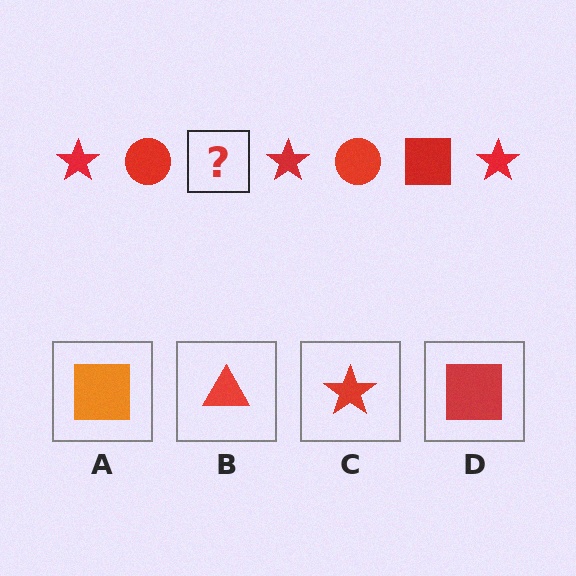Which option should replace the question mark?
Option D.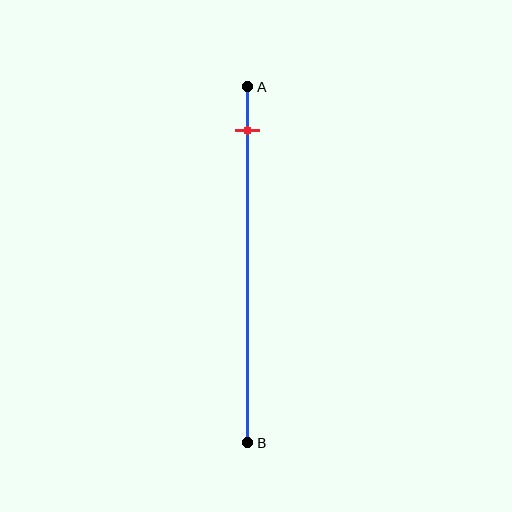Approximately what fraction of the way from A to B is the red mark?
The red mark is approximately 10% of the way from A to B.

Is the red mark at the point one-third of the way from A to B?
No, the mark is at about 10% from A, not at the 33% one-third point.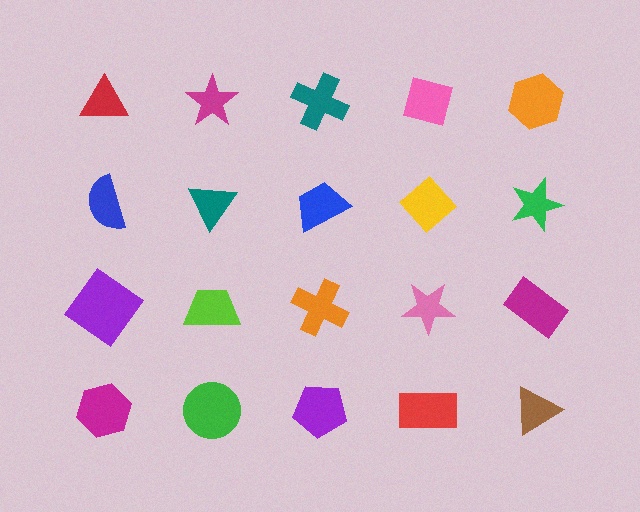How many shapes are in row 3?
5 shapes.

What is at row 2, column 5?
A green star.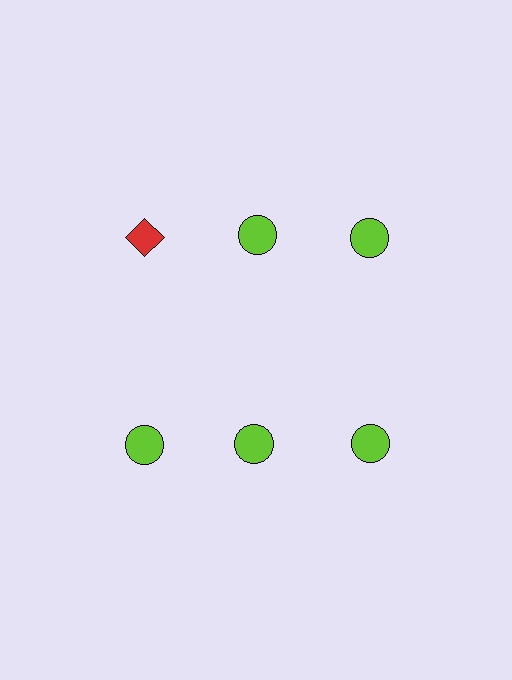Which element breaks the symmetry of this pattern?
The red diamond in the top row, leftmost column breaks the symmetry. All other shapes are lime circles.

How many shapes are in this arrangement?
There are 6 shapes arranged in a grid pattern.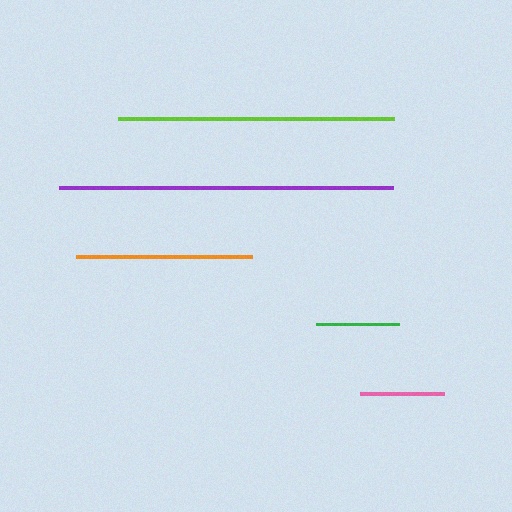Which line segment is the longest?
The purple line is the longest at approximately 334 pixels.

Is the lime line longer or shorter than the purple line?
The purple line is longer than the lime line.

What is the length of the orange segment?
The orange segment is approximately 176 pixels long.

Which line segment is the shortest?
The green line is the shortest at approximately 83 pixels.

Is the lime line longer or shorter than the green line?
The lime line is longer than the green line.